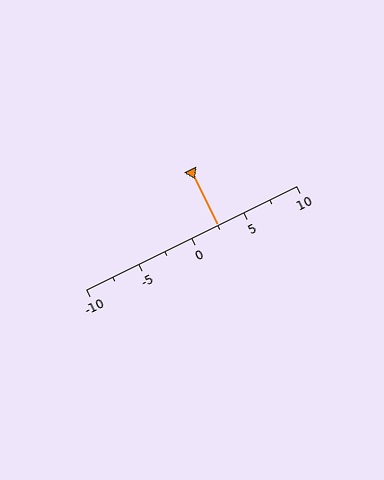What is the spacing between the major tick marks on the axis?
The major ticks are spaced 5 apart.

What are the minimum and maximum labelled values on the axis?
The axis runs from -10 to 10.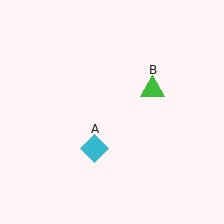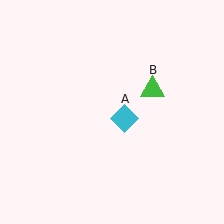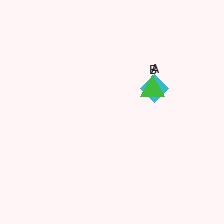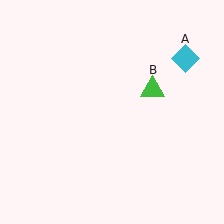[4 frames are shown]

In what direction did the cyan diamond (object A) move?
The cyan diamond (object A) moved up and to the right.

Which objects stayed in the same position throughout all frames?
Green triangle (object B) remained stationary.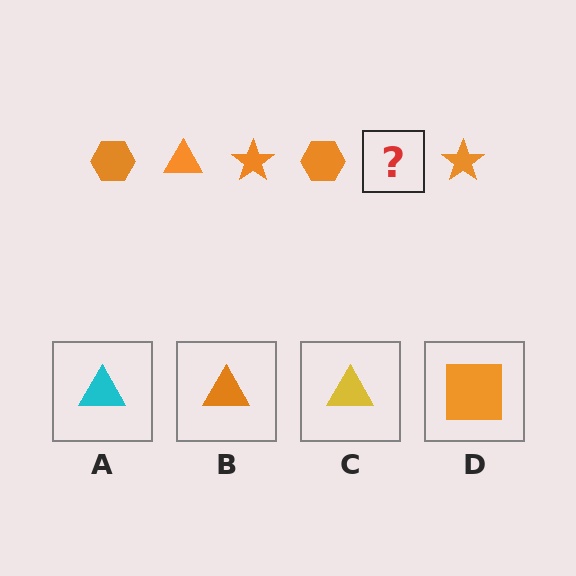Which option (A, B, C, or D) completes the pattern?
B.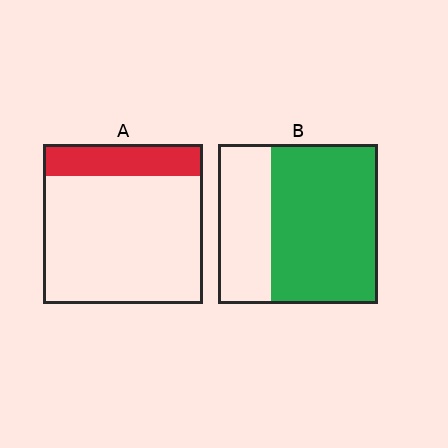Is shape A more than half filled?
No.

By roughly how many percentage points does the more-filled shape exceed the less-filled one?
By roughly 45 percentage points (B over A).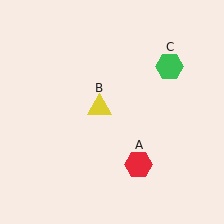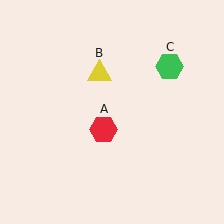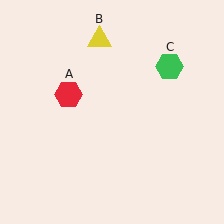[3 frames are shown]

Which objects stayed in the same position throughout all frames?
Green hexagon (object C) remained stationary.